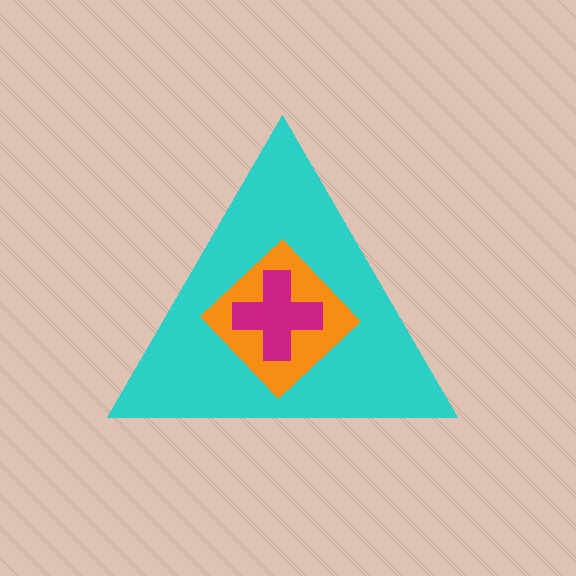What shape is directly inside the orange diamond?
The magenta cross.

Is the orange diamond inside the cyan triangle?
Yes.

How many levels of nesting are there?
3.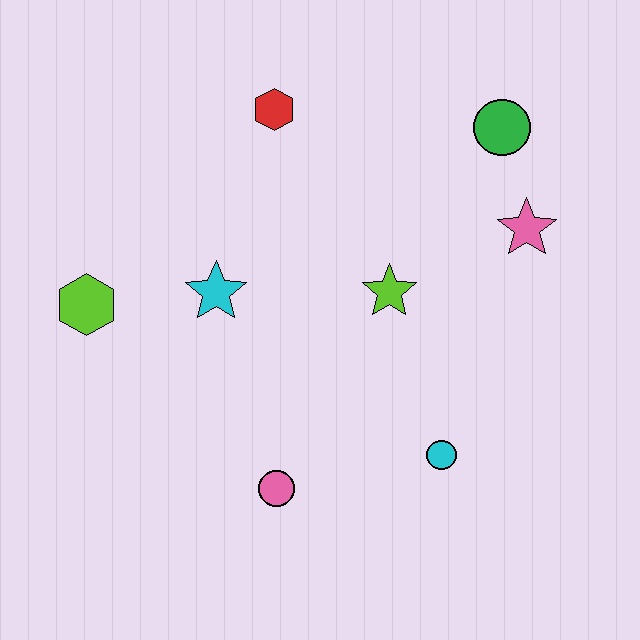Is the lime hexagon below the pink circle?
No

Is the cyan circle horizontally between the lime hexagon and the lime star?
No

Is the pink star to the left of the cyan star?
No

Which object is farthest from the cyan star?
The green circle is farthest from the cyan star.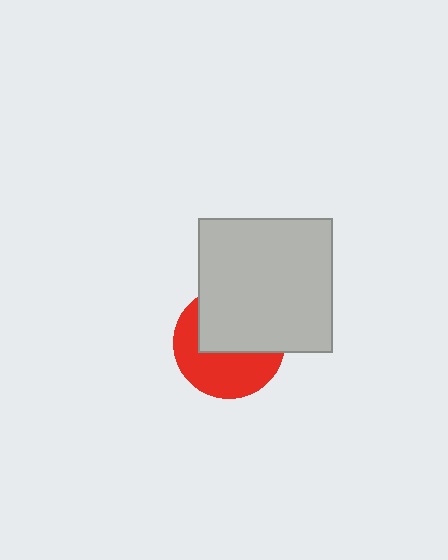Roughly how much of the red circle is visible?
About half of it is visible (roughly 49%).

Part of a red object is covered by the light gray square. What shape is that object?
It is a circle.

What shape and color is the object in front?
The object in front is a light gray square.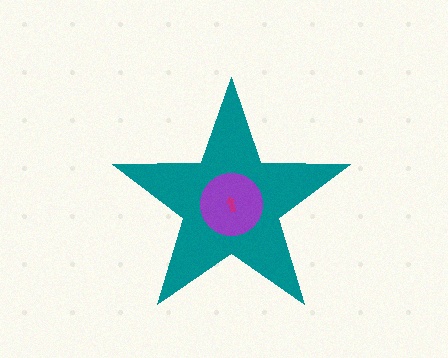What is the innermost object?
The magenta arrow.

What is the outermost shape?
The teal star.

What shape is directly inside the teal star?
The purple circle.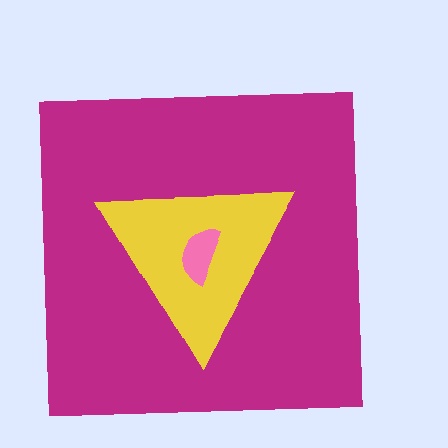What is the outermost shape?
The magenta square.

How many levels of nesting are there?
3.